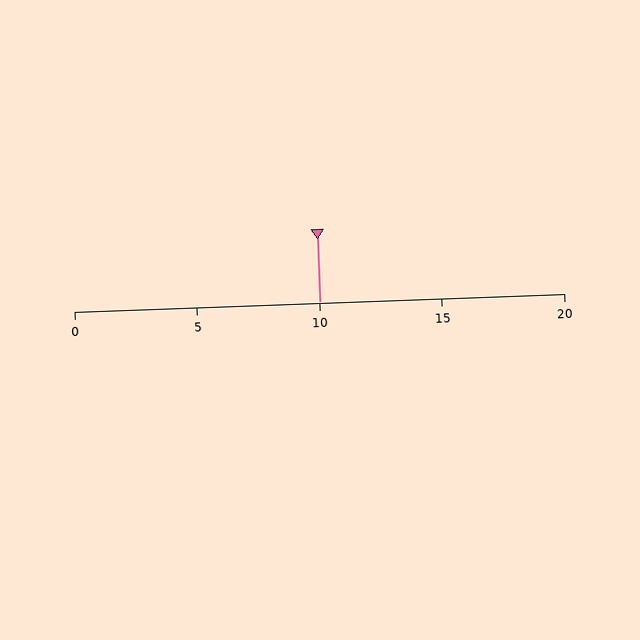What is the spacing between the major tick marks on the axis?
The major ticks are spaced 5 apart.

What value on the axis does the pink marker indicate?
The marker indicates approximately 10.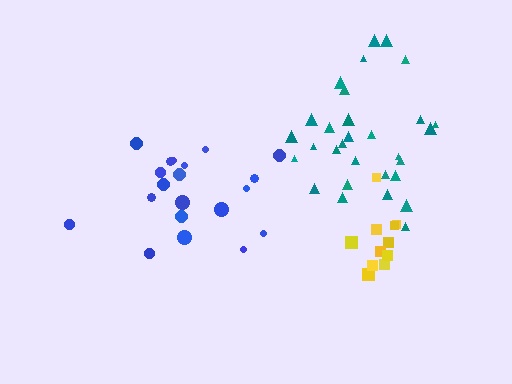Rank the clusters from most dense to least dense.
yellow, teal, blue.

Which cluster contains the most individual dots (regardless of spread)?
Teal (30).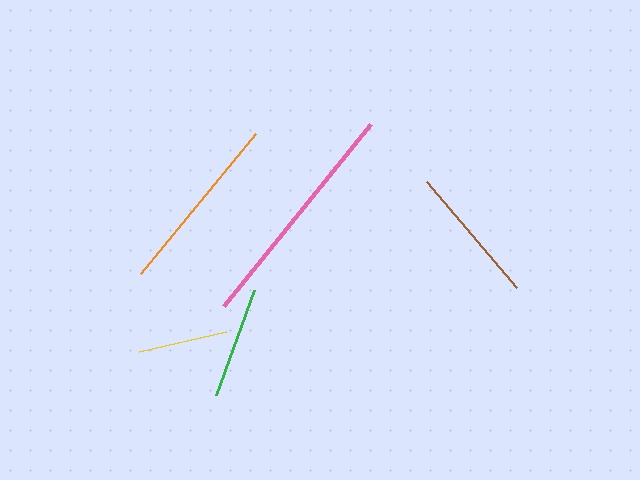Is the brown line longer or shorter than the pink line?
The pink line is longer than the brown line.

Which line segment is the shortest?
The yellow line is the shortest at approximately 89 pixels.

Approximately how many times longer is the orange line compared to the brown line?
The orange line is approximately 1.3 times the length of the brown line.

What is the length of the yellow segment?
The yellow segment is approximately 89 pixels long.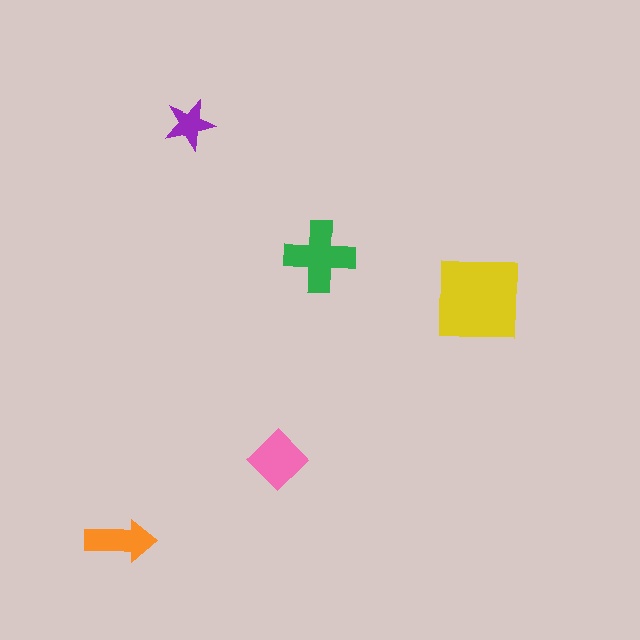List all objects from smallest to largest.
The purple star, the orange arrow, the pink diamond, the green cross, the yellow square.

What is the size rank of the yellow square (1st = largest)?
1st.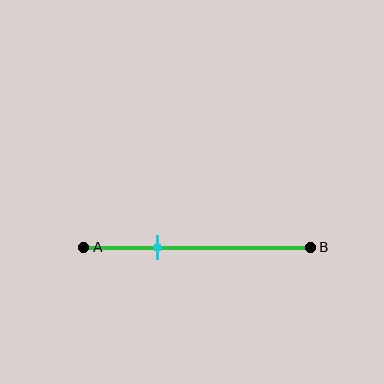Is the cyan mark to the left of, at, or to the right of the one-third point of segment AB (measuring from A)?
The cyan mark is approximately at the one-third point of segment AB.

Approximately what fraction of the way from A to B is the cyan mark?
The cyan mark is approximately 35% of the way from A to B.